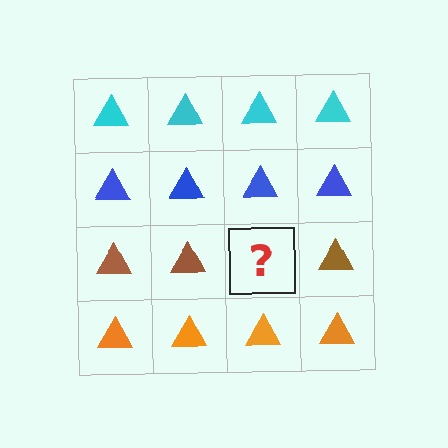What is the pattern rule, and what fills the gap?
The rule is that each row has a consistent color. The gap should be filled with a brown triangle.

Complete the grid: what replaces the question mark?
The question mark should be replaced with a brown triangle.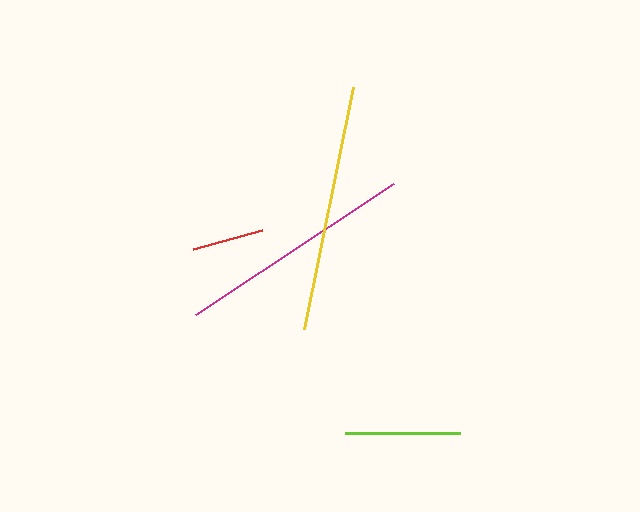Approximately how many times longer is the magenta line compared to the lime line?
The magenta line is approximately 2.1 times the length of the lime line.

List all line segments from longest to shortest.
From longest to shortest: yellow, magenta, lime, red.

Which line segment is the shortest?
The red line is the shortest at approximately 72 pixels.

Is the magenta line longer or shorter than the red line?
The magenta line is longer than the red line.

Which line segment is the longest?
The yellow line is the longest at approximately 248 pixels.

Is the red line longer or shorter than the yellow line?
The yellow line is longer than the red line.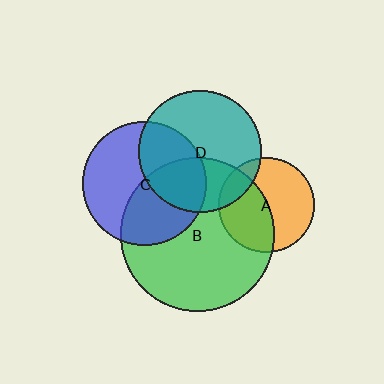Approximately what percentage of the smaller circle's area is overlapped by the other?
Approximately 15%.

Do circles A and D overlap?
Yes.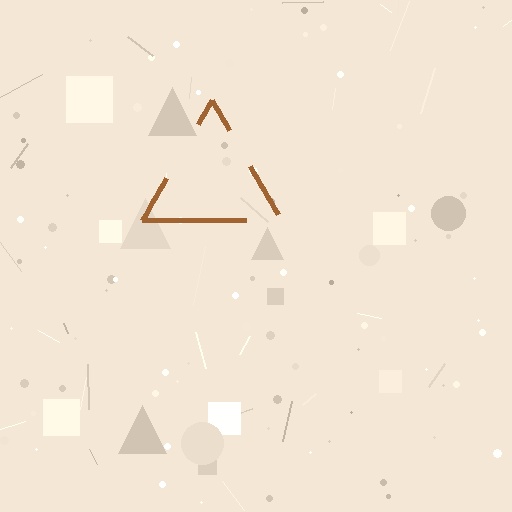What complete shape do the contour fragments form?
The contour fragments form a triangle.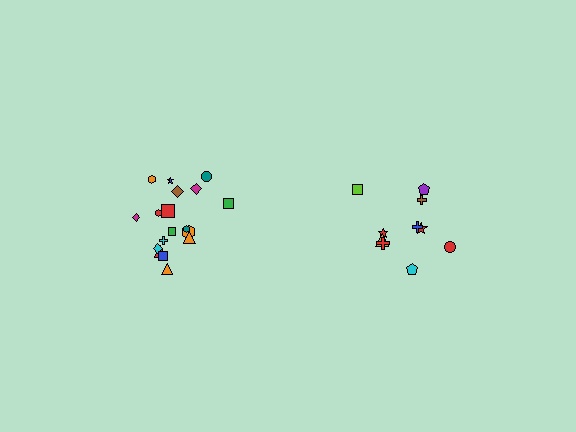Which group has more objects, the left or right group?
The left group.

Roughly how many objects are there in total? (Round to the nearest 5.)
Roughly 30 objects in total.